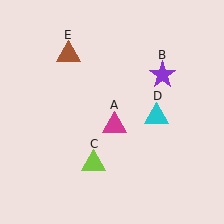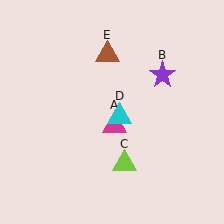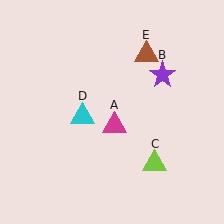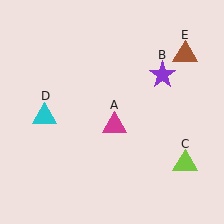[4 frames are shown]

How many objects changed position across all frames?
3 objects changed position: lime triangle (object C), cyan triangle (object D), brown triangle (object E).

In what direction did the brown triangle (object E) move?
The brown triangle (object E) moved right.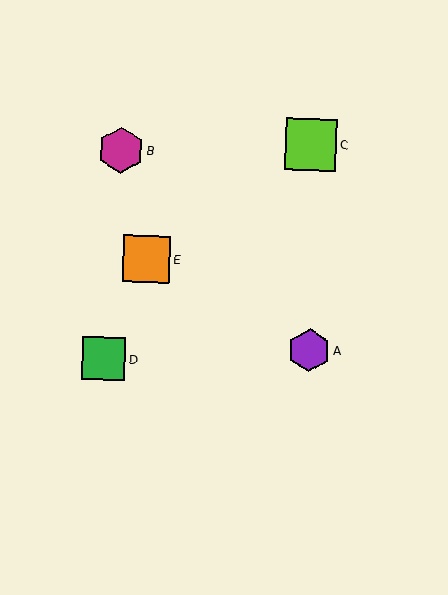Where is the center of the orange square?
The center of the orange square is at (146, 259).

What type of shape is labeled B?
Shape B is a magenta hexagon.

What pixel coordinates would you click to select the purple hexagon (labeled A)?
Click at (309, 350) to select the purple hexagon A.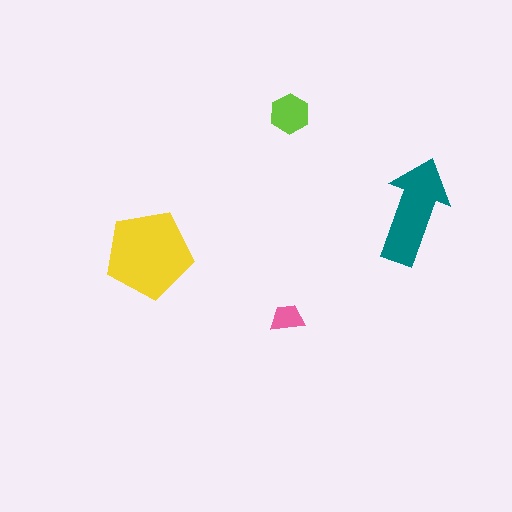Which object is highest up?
The lime hexagon is topmost.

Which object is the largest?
The yellow pentagon.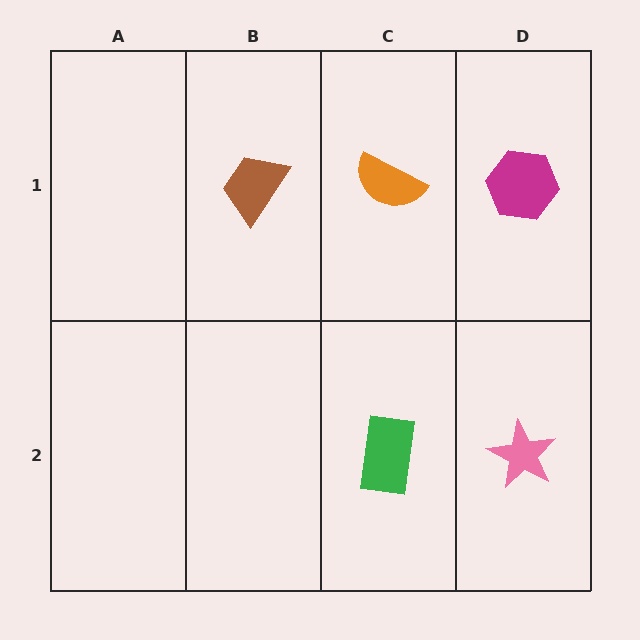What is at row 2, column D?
A pink star.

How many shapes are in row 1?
3 shapes.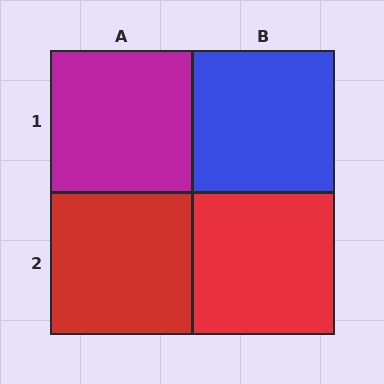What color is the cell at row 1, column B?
Blue.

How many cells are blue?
1 cell is blue.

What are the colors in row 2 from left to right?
Red, red.